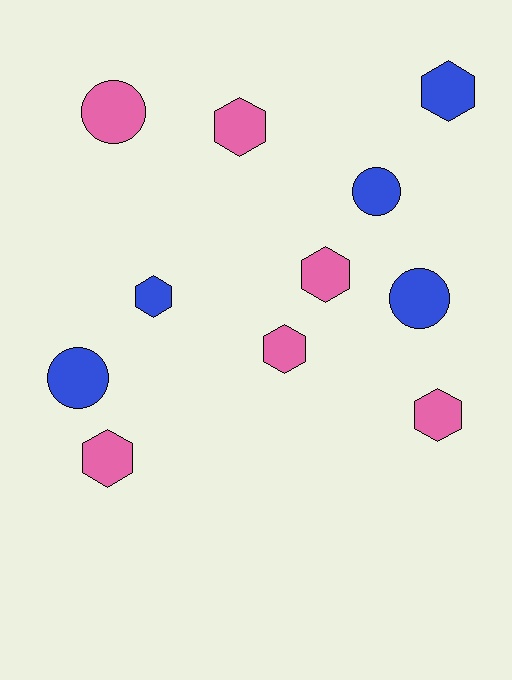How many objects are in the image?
There are 11 objects.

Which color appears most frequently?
Pink, with 6 objects.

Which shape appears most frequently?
Hexagon, with 7 objects.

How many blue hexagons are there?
There are 2 blue hexagons.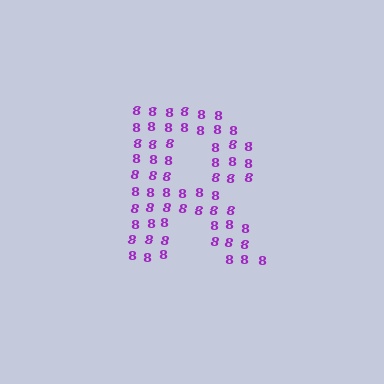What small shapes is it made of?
It is made of small digit 8's.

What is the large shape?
The large shape is the letter R.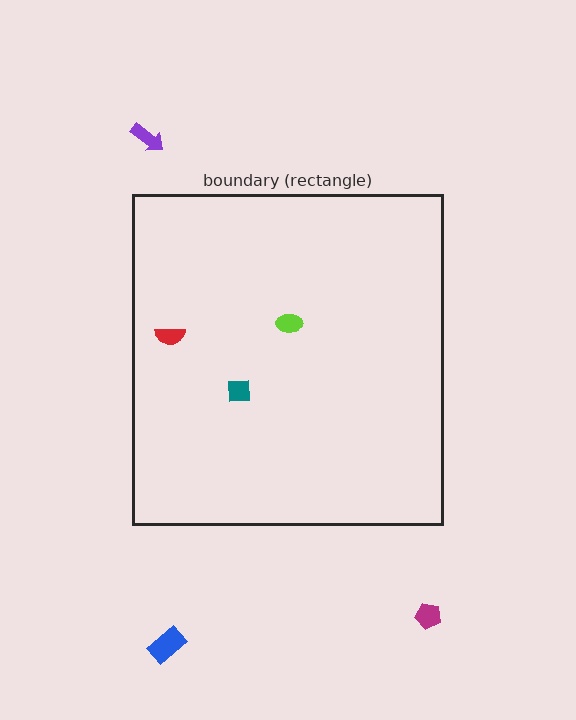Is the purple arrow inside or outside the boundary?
Outside.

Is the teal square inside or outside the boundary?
Inside.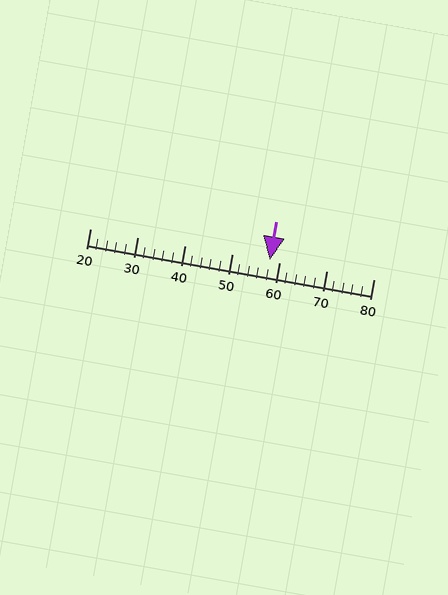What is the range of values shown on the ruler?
The ruler shows values from 20 to 80.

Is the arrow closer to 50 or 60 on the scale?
The arrow is closer to 60.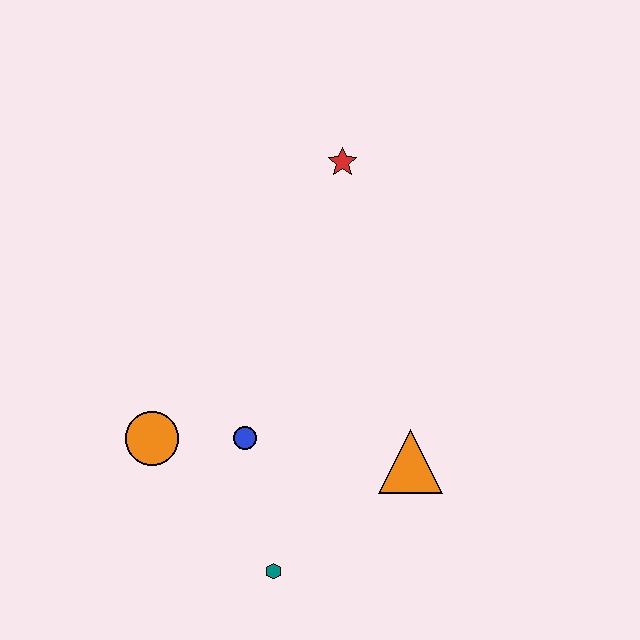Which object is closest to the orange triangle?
The blue circle is closest to the orange triangle.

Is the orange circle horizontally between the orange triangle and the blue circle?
No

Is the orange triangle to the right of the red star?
Yes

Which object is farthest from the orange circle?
The red star is farthest from the orange circle.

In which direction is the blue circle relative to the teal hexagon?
The blue circle is above the teal hexagon.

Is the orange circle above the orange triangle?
Yes